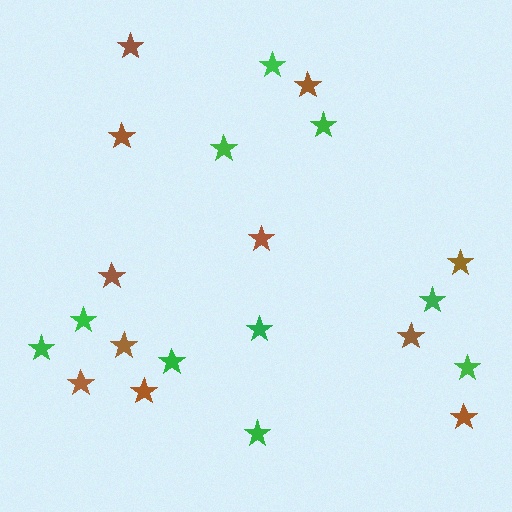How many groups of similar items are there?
There are 2 groups: one group of brown stars (11) and one group of green stars (10).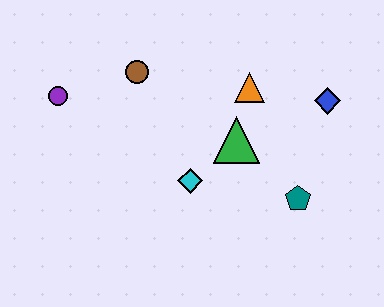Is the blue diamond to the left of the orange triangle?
No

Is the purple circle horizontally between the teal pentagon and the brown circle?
No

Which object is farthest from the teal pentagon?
The purple circle is farthest from the teal pentagon.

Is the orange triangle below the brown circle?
Yes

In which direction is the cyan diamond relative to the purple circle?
The cyan diamond is to the right of the purple circle.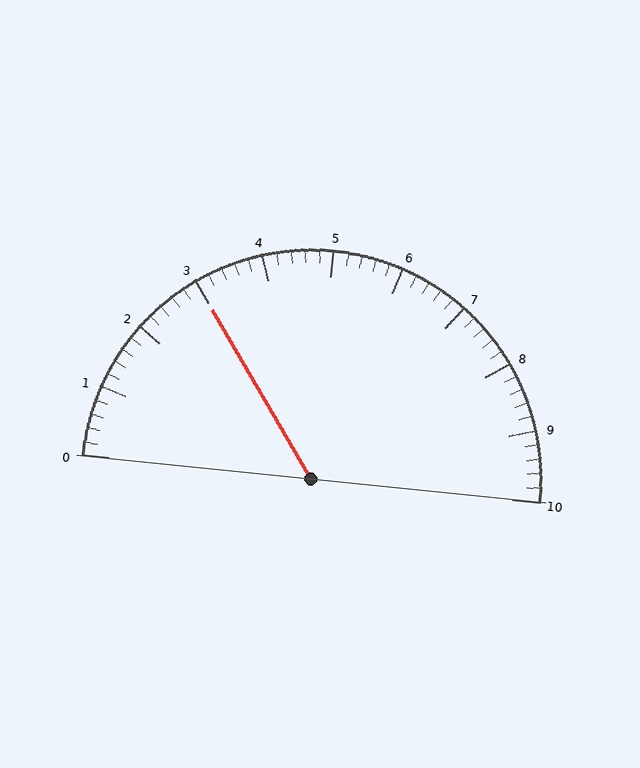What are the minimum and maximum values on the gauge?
The gauge ranges from 0 to 10.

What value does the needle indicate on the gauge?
The needle indicates approximately 3.0.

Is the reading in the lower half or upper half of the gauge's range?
The reading is in the lower half of the range (0 to 10).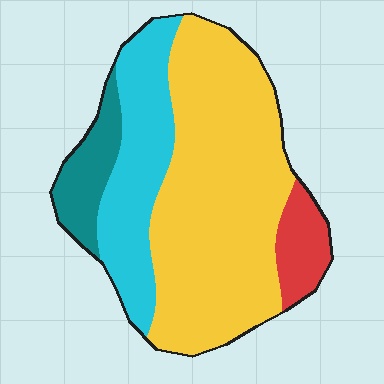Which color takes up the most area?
Yellow, at roughly 60%.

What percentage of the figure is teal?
Teal covers around 10% of the figure.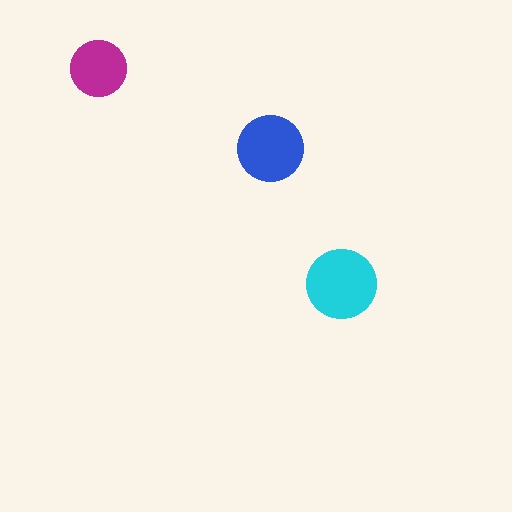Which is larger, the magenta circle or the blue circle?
The blue one.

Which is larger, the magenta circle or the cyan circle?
The cyan one.